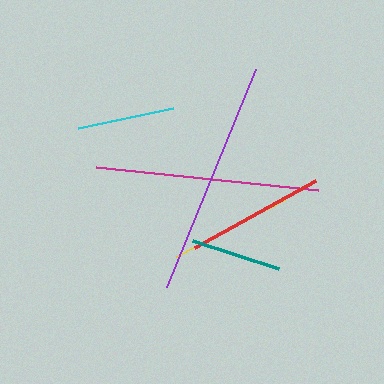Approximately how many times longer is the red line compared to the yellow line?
The red line is approximately 1.1 times the length of the yellow line.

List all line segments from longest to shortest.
From longest to shortest: purple, magenta, red, yellow, cyan, teal.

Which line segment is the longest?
The purple line is the longest at approximately 236 pixels.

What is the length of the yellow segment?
The yellow segment is approximately 123 pixels long.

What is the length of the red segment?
The red segment is approximately 138 pixels long.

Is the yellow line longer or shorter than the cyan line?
The yellow line is longer than the cyan line.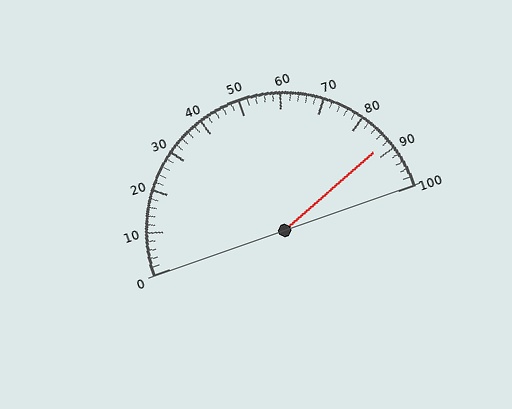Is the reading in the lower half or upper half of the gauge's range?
The reading is in the upper half of the range (0 to 100).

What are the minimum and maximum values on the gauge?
The gauge ranges from 0 to 100.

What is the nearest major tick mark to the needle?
The nearest major tick mark is 90.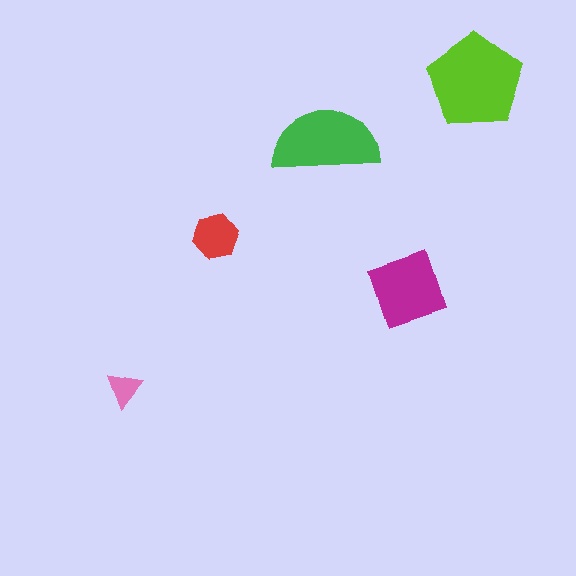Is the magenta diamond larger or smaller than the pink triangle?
Larger.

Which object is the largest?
The lime pentagon.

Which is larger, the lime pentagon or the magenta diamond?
The lime pentagon.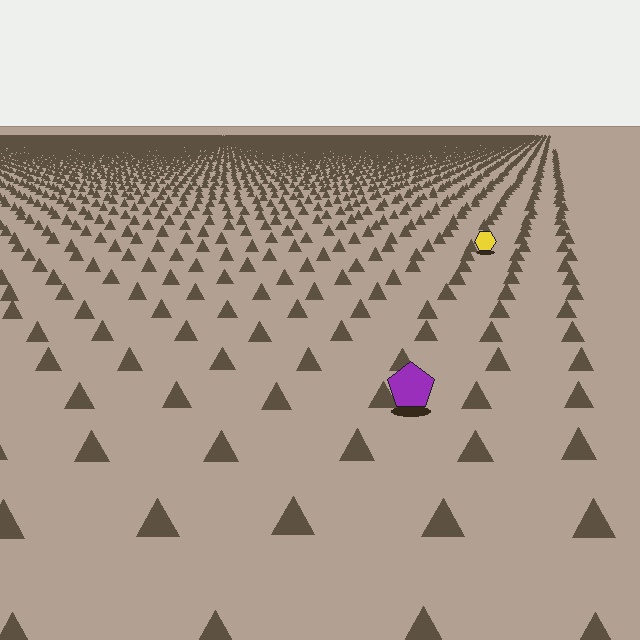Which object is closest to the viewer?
The purple pentagon is closest. The texture marks near it are larger and more spread out.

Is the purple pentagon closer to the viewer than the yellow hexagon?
Yes. The purple pentagon is closer — you can tell from the texture gradient: the ground texture is coarser near it.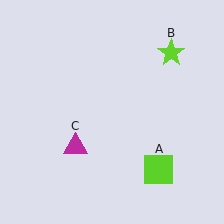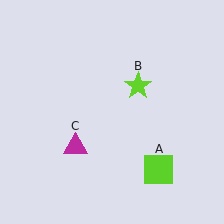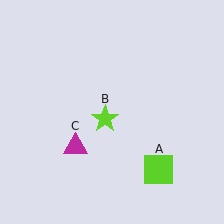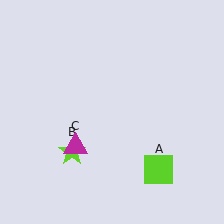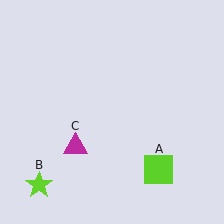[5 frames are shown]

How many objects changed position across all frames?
1 object changed position: lime star (object B).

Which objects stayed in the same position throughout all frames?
Lime square (object A) and magenta triangle (object C) remained stationary.